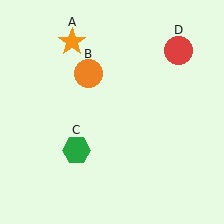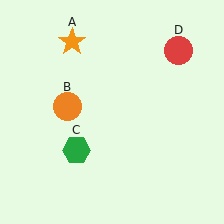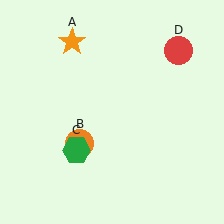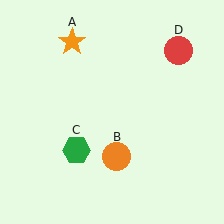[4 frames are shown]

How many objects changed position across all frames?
1 object changed position: orange circle (object B).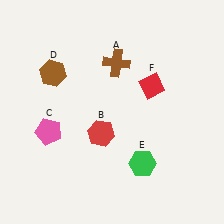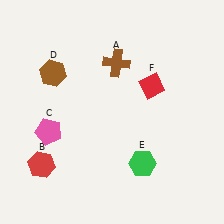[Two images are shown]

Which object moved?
The red hexagon (B) moved left.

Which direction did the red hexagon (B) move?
The red hexagon (B) moved left.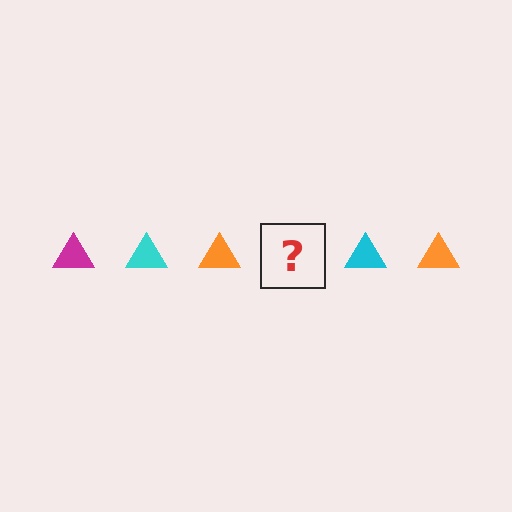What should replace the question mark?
The question mark should be replaced with a magenta triangle.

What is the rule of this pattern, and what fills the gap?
The rule is that the pattern cycles through magenta, cyan, orange triangles. The gap should be filled with a magenta triangle.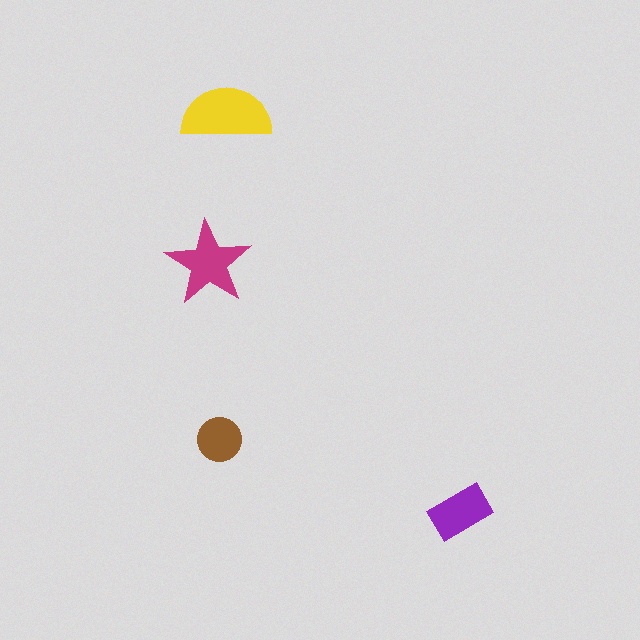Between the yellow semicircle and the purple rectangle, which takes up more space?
The yellow semicircle.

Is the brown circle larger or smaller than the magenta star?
Smaller.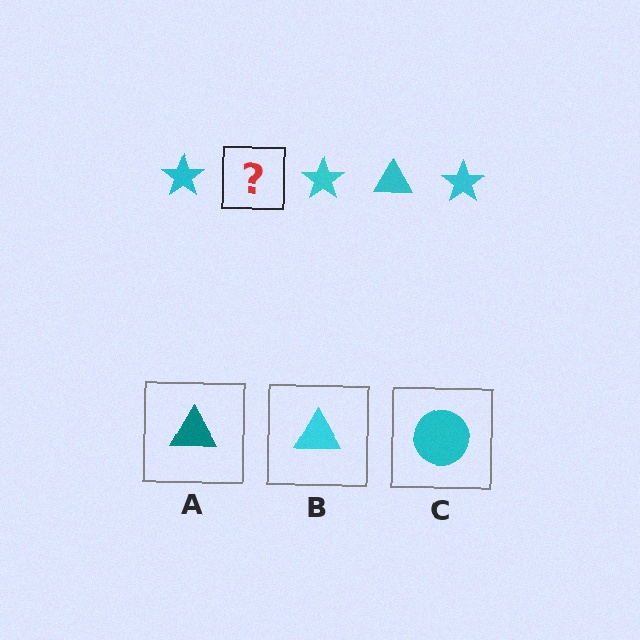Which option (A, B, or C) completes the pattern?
B.